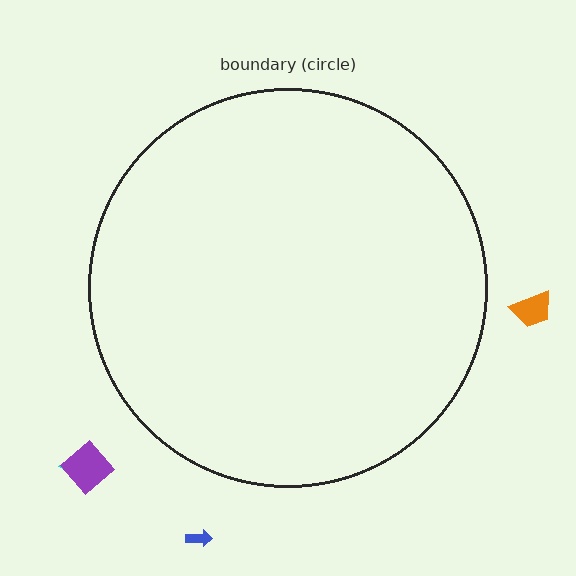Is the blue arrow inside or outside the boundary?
Outside.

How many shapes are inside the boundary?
0 inside, 4 outside.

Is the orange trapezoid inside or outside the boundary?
Outside.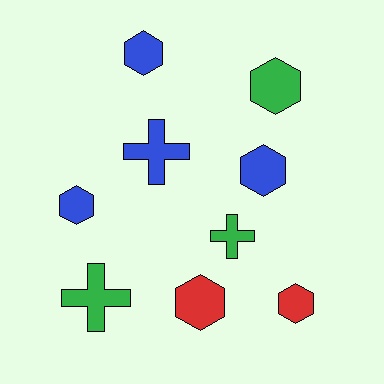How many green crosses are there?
There are 2 green crosses.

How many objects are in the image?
There are 9 objects.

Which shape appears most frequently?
Hexagon, with 6 objects.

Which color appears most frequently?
Blue, with 4 objects.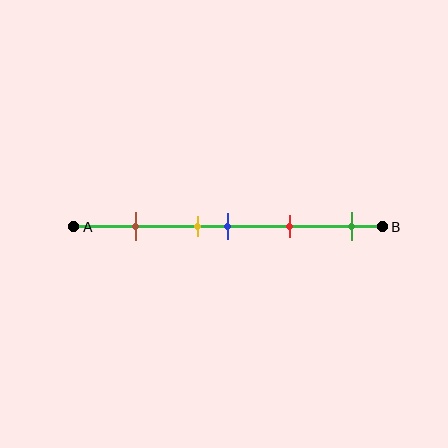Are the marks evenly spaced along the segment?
No, the marks are not evenly spaced.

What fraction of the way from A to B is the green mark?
The green mark is approximately 90% (0.9) of the way from A to B.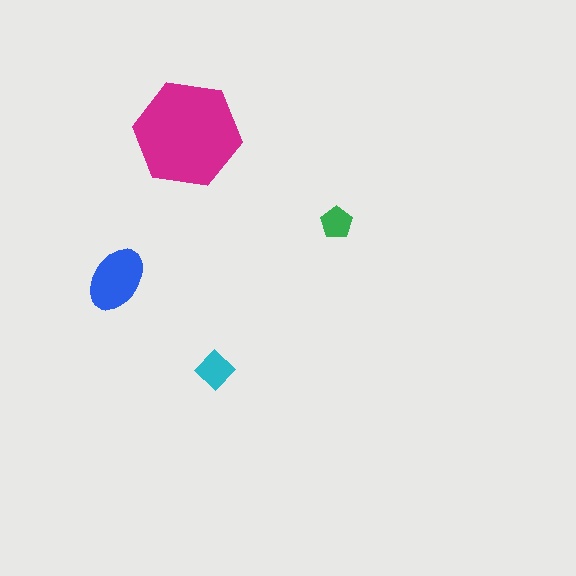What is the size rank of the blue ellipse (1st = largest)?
2nd.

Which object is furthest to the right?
The green pentagon is rightmost.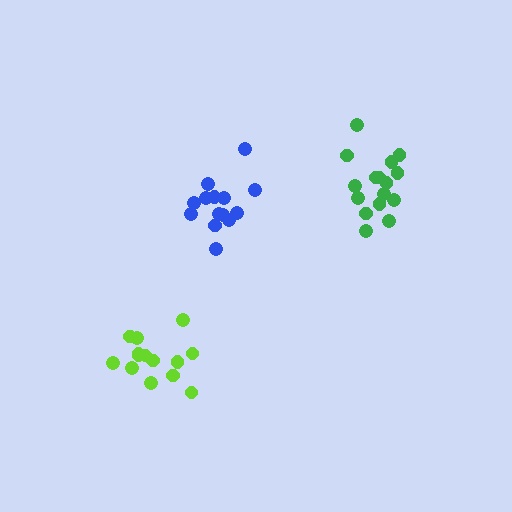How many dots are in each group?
Group 1: 14 dots, Group 2: 16 dots, Group 3: 14 dots (44 total).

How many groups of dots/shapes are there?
There are 3 groups.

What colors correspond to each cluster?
The clusters are colored: lime, green, blue.